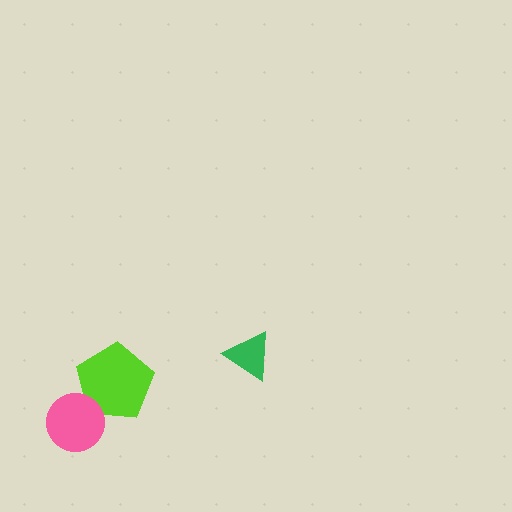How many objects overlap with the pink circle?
1 object overlaps with the pink circle.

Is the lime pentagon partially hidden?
Yes, it is partially covered by another shape.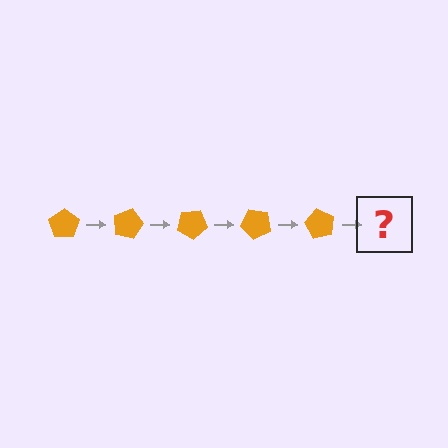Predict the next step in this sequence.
The next step is an orange pentagon rotated 75 degrees.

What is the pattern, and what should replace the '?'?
The pattern is that the pentagon rotates 15 degrees each step. The '?' should be an orange pentagon rotated 75 degrees.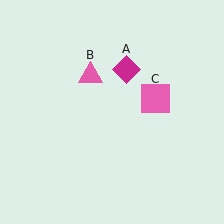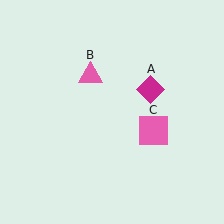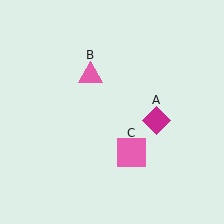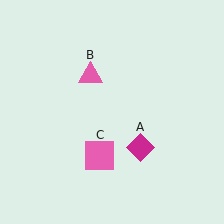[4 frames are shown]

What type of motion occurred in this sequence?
The magenta diamond (object A), pink square (object C) rotated clockwise around the center of the scene.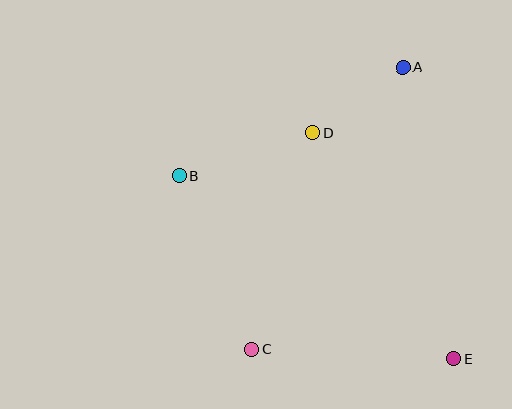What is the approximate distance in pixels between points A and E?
The distance between A and E is approximately 297 pixels.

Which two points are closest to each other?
Points A and D are closest to each other.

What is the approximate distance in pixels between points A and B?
The distance between A and B is approximately 248 pixels.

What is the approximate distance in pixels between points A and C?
The distance between A and C is approximately 320 pixels.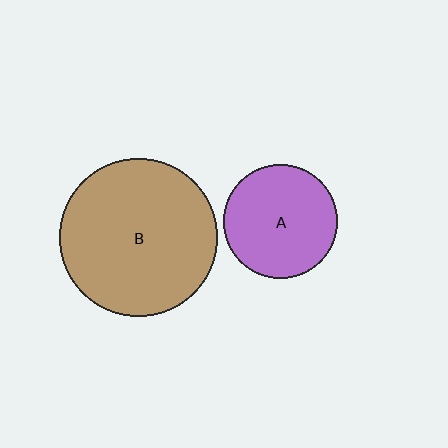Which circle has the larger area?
Circle B (brown).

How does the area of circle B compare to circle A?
Approximately 1.9 times.